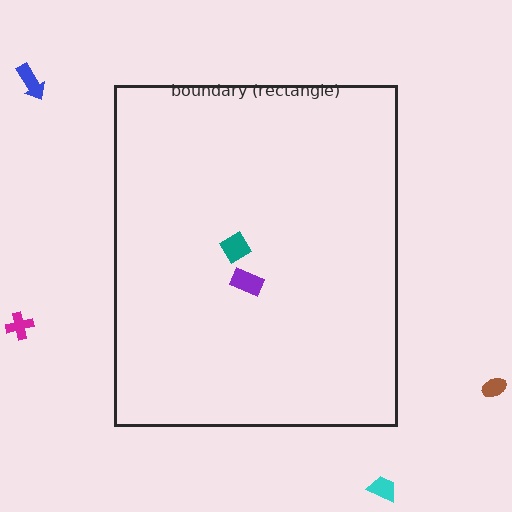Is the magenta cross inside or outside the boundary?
Outside.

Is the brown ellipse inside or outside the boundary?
Outside.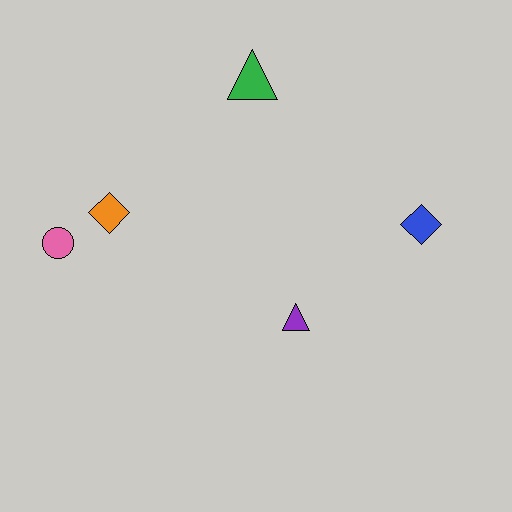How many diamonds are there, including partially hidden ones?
There are 2 diamonds.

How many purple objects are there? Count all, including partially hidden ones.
There is 1 purple object.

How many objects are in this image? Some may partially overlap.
There are 5 objects.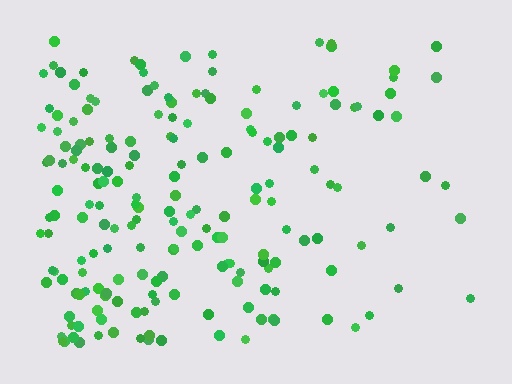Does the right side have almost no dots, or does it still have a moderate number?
Still a moderate number, just noticeably fewer than the left.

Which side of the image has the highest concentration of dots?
The left.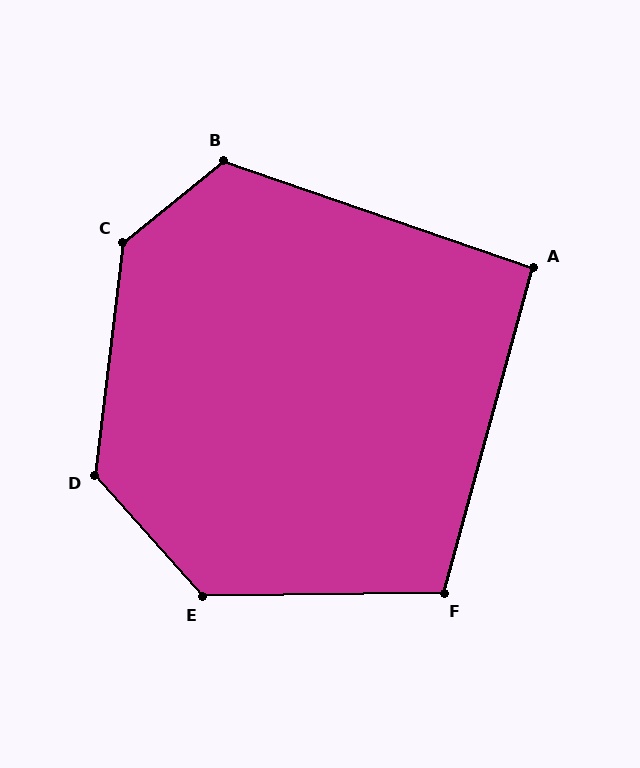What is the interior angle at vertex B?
Approximately 122 degrees (obtuse).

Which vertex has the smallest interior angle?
A, at approximately 94 degrees.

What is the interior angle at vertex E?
Approximately 131 degrees (obtuse).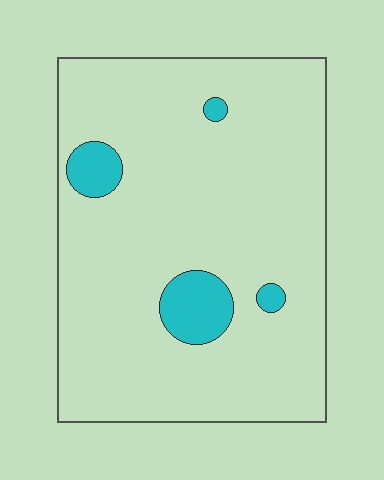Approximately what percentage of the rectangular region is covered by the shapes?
Approximately 10%.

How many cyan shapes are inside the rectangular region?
4.